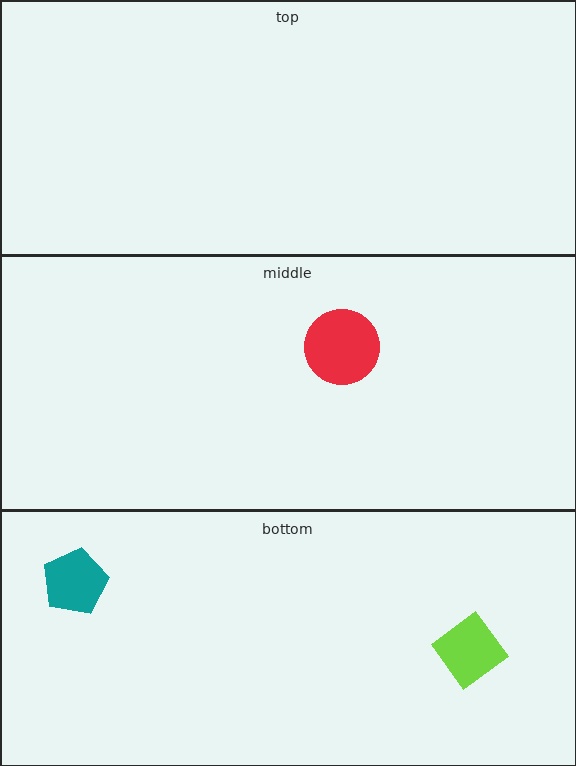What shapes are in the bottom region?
The teal pentagon, the lime diamond.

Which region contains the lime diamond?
The bottom region.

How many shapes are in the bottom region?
2.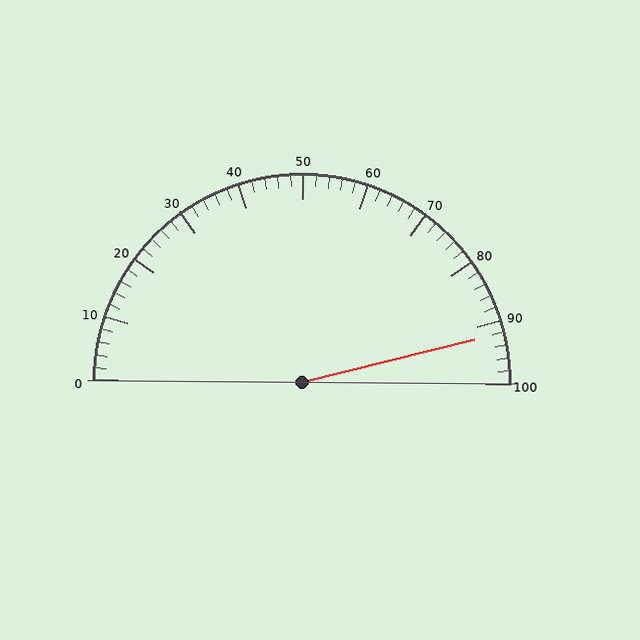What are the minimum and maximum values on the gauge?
The gauge ranges from 0 to 100.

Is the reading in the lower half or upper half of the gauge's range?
The reading is in the upper half of the range (0 to 100).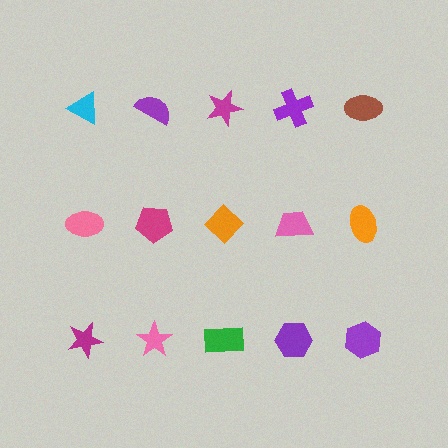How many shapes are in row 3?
5 shapes.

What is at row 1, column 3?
A magenta star.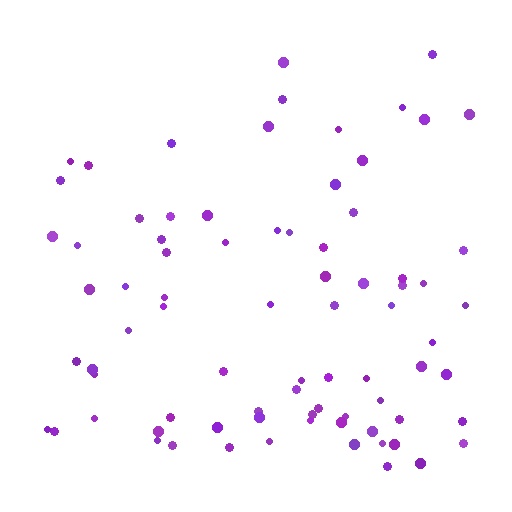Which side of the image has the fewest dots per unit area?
The top.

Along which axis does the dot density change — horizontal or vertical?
Vertical.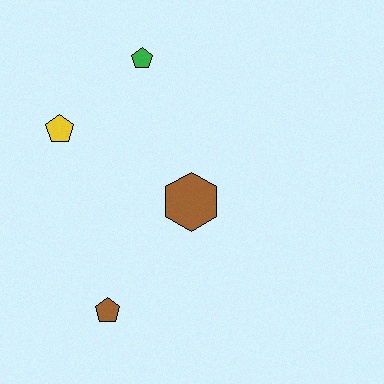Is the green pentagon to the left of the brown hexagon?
Yes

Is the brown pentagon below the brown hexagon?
Yes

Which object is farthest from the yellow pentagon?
The brown pentagon is farthest from the yellow pentagon.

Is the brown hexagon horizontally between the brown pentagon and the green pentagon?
No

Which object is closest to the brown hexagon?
The brown pentagon is closest to the brown hexagon.